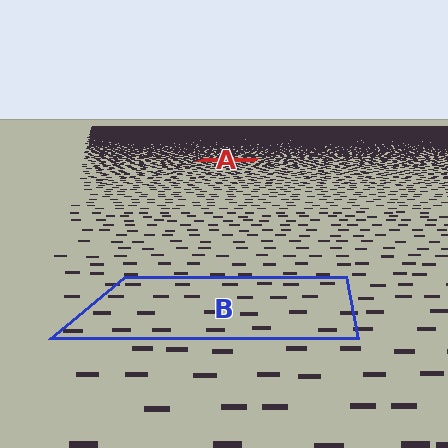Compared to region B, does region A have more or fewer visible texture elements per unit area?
Region A has more texture elements per unit area — they are packed more densely because it is farther away.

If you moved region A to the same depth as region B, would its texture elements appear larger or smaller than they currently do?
They would appear larger. At a closer depth, the same texture elements are projected at a bigger on-screen size.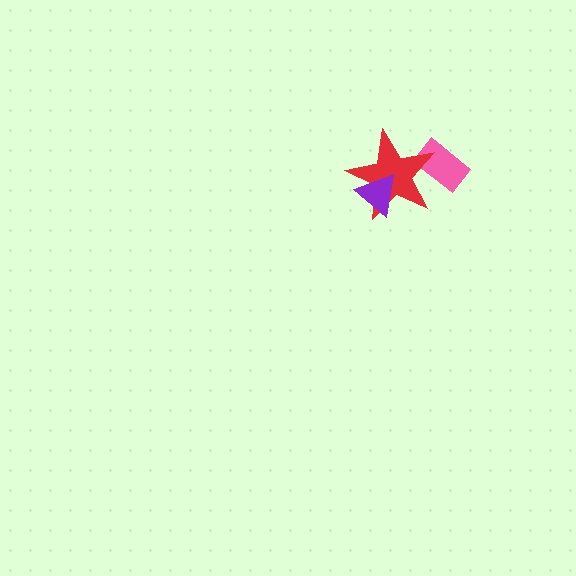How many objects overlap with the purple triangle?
1 object overlaps with the purple triangle.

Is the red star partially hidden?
Yes, it is partially covered by another shape.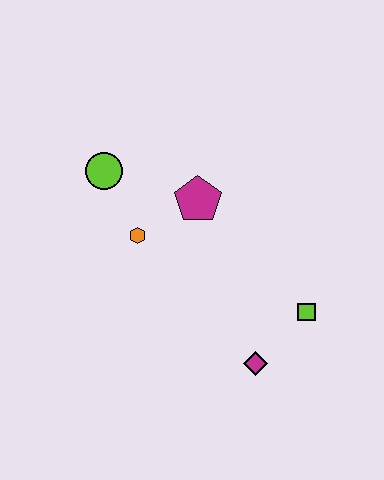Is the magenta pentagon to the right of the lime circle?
Yes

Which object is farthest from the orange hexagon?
The lime square is farthest from the orange hexagon.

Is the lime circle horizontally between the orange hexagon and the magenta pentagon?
No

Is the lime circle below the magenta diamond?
No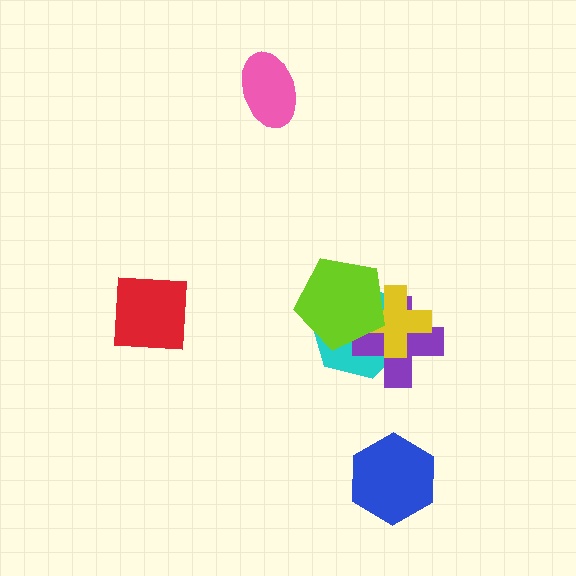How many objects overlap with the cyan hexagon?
3 objects overlap with the cyan hexagon.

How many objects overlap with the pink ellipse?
0 objects overlap with the pink ellipse.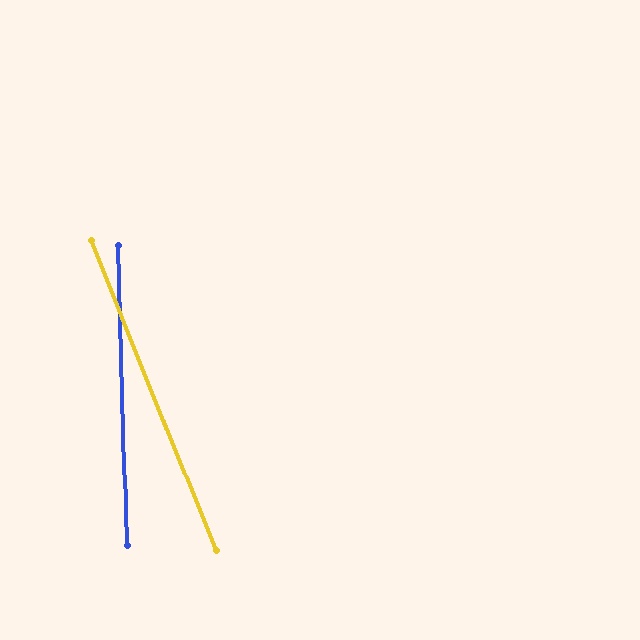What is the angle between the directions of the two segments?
Approximately 20 degrees.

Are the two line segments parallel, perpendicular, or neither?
Neither parallel nor perpendicular — they differ by about 20°.